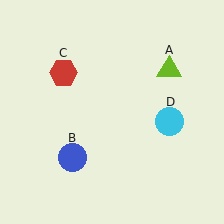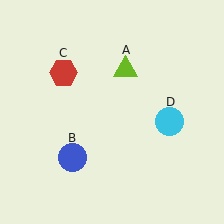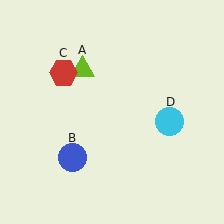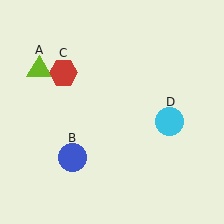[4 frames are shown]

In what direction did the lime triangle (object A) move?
The lime triangle (object A) moved left.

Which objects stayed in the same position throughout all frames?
Blue circle (object B) and red hexagon (object C) and cyan circle (object D) remained stationary.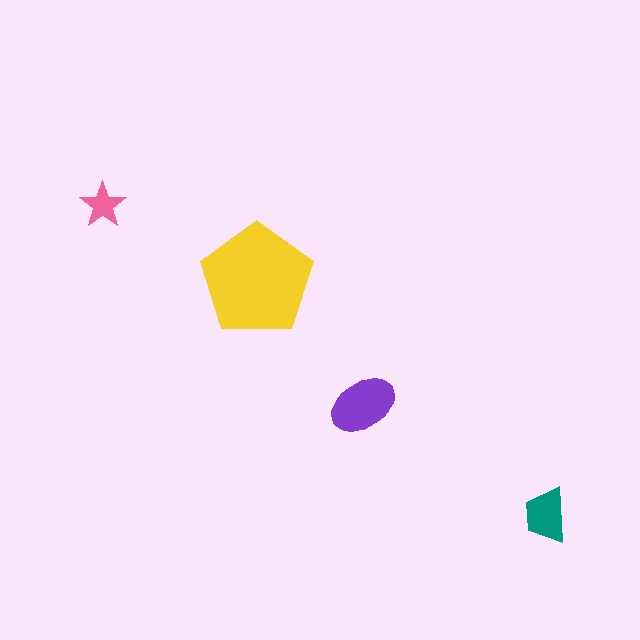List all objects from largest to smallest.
The yellow pentagon, the purple ellipse, the teal trapezoid, the pink star.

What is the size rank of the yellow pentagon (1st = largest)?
1st.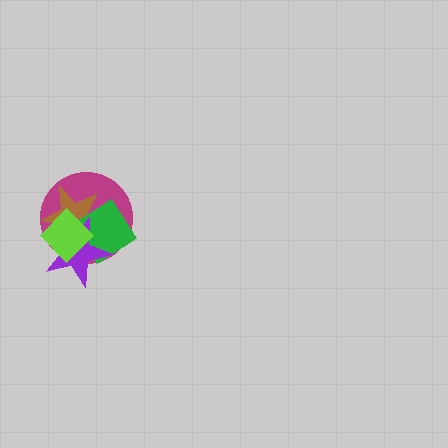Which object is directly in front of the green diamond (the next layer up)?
The purple star is directly in front of the green diamond.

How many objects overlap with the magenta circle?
4 objects overlap with the magenta circle.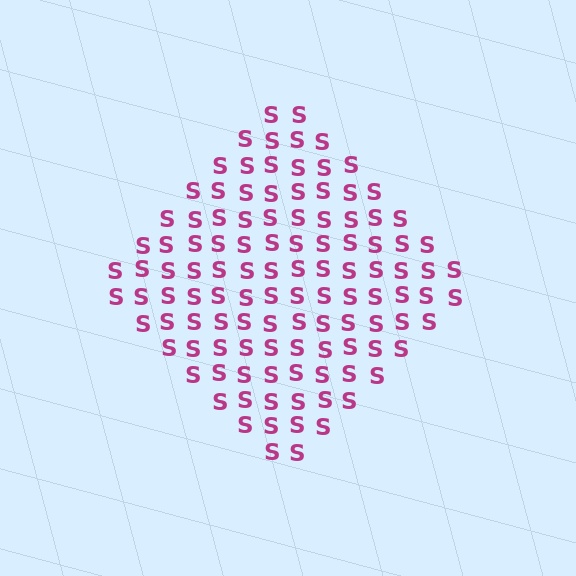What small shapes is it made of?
It is made of small letter S's.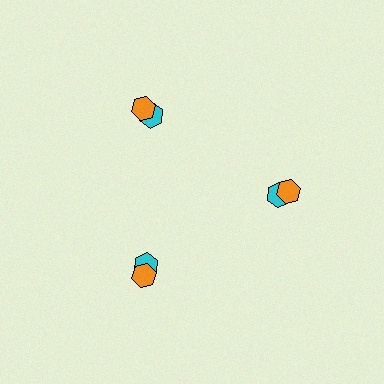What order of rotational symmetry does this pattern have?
This pattern has 3-fold rotational symmetry.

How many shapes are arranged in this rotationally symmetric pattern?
There are 6 shapes, arranged in 3 groups of 2.